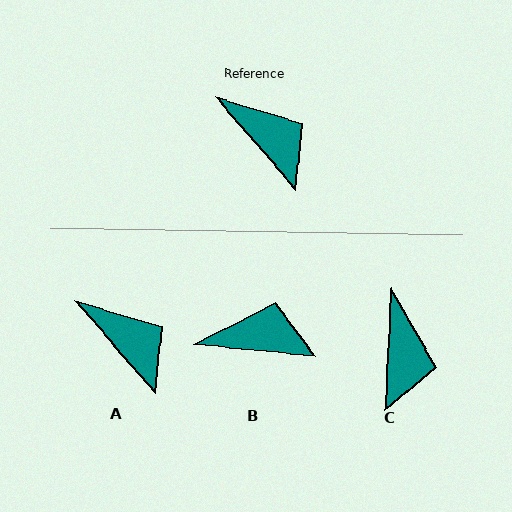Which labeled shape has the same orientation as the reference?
A.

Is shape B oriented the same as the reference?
No, it is off by about 43 degrees.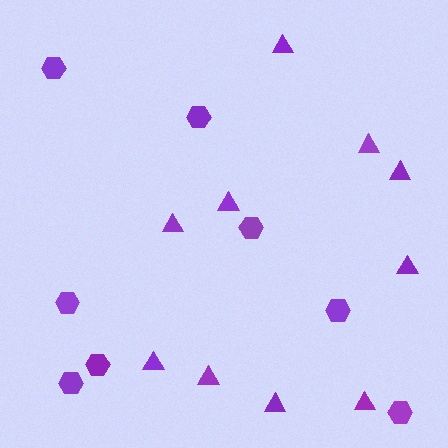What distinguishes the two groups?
There are 2 groups: one group of triangles (10) and one group of hexagons (8).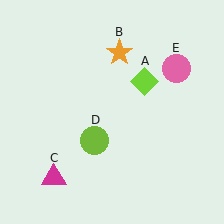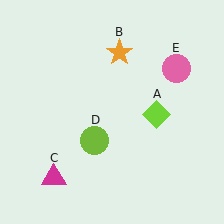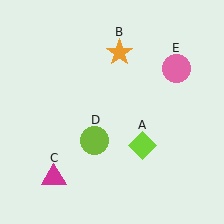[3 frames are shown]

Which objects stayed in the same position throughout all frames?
Orange star (object B) and magenta triangle (object C) and lime circle (object D) and pink circle (object E) remained stationary.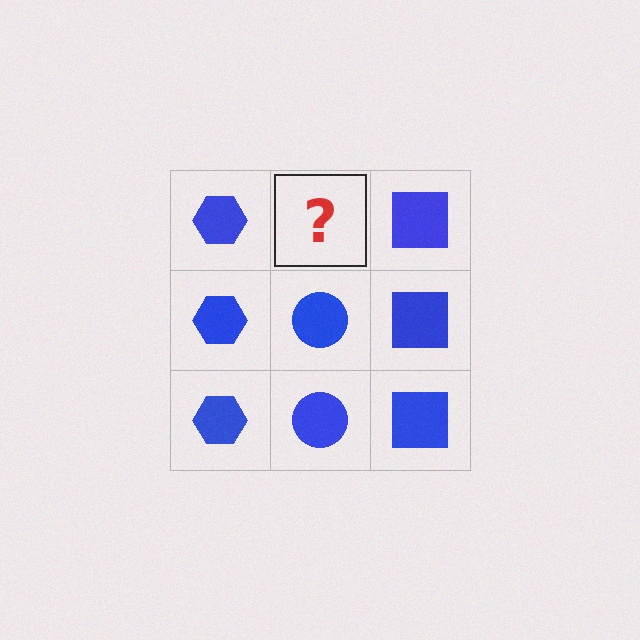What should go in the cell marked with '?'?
The missing cell should contain a blue circle.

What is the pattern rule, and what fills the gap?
The rule is that each column has a consistent shape. The gap should be filled with a blue circle.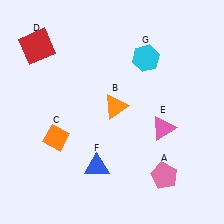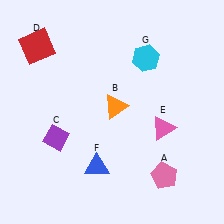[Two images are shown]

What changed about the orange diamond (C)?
In Image 1, C is orange. In Image 2, it changed to purple.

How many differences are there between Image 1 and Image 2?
There is 1 difference between the two images.